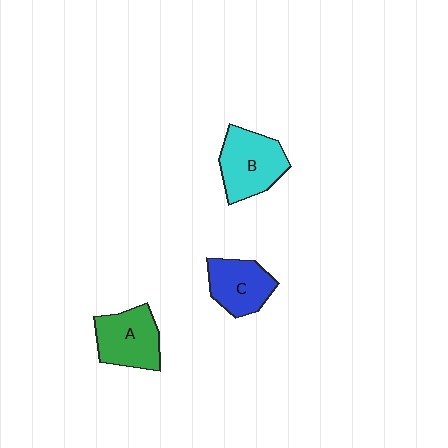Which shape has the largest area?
Shape B (cyan).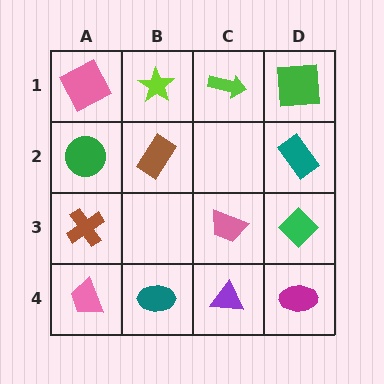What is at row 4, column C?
A purple triangle.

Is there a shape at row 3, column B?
No, that cell is empty.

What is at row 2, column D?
A teal rectangle.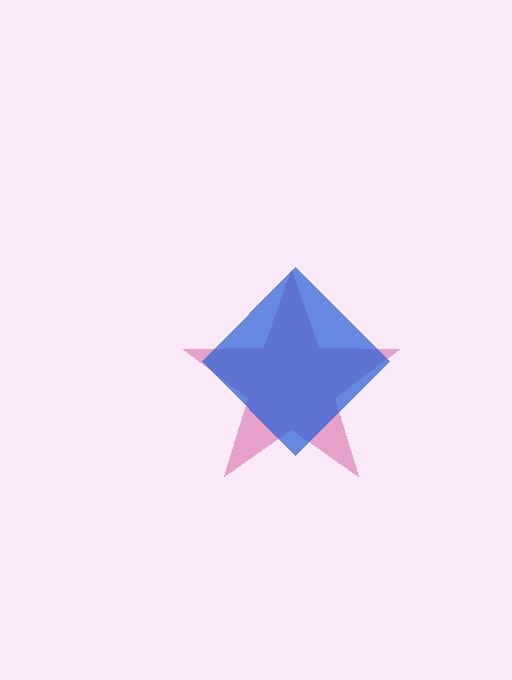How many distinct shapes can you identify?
There are 2 distinct shapes: a pink star, a blue diamond.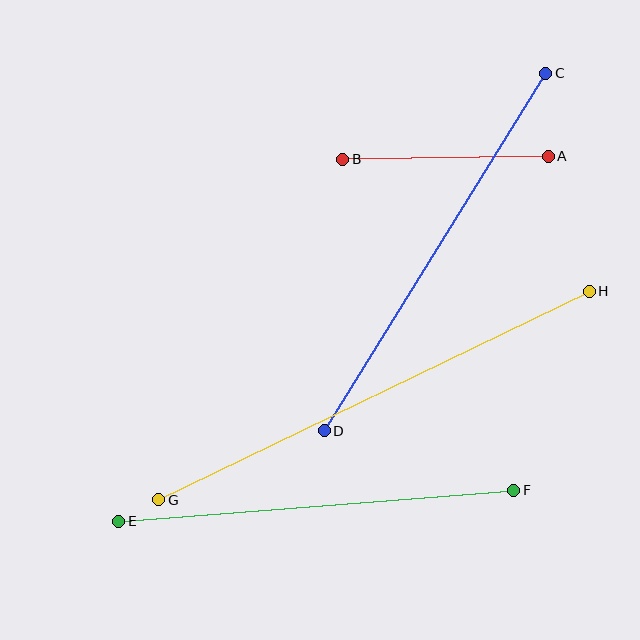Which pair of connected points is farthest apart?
Points G and H are farthest apart.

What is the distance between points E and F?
The distance is approximately 396 pixels.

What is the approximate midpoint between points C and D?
The midpoint is at approximately (435, 252) pixels.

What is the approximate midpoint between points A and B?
The midpoint is at approximately (446, 158) pixels.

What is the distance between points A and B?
The distance is approximately 205 pixels.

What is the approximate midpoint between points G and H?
The midpoint is at approximately (374, 395) pixels.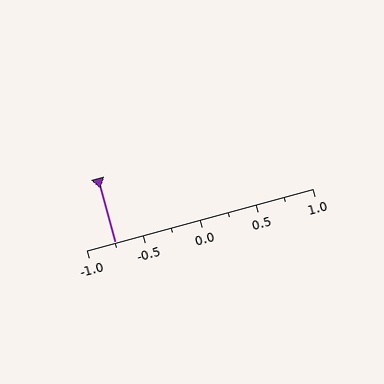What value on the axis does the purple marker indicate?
The marker indicates approximately -0.75.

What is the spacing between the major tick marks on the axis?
The major ticks are spaced 0.5 apart.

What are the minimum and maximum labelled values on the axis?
The axis runs from -1.0 to 1.0.